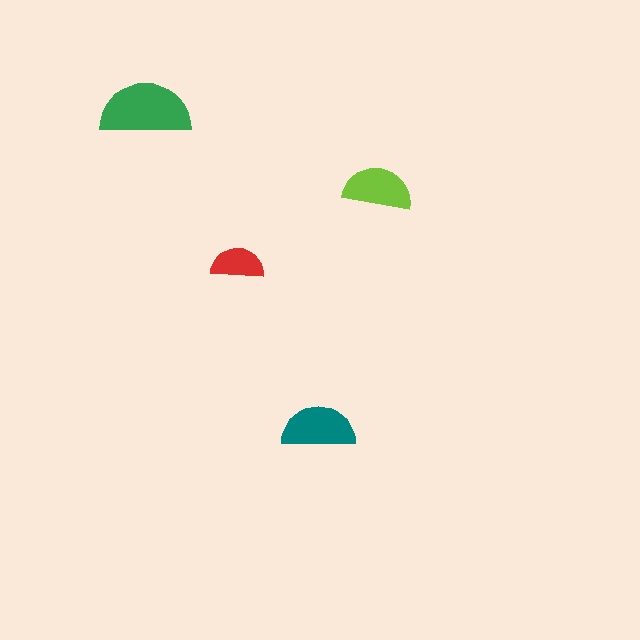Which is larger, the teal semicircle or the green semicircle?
The green one.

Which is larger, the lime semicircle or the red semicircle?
The lime one.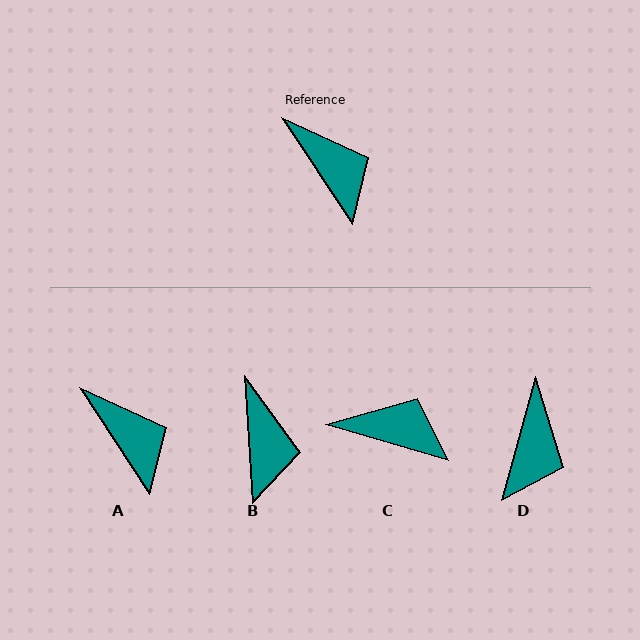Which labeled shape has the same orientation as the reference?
A.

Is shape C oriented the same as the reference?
No, it is off by about 41 degrees.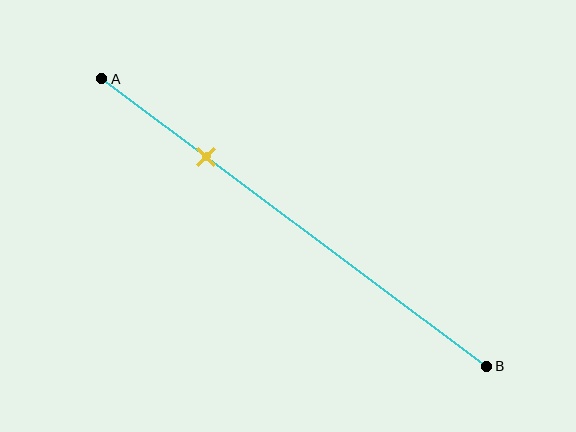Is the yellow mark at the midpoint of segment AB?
No, the mark is at about 25% from A, not at the 50% midpoint.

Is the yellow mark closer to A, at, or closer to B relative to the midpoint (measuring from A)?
The yellow mark is closer to point A than the midpoint of segment AB.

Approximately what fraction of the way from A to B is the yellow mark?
The yellow mark is approximately 25% of the way from A to B.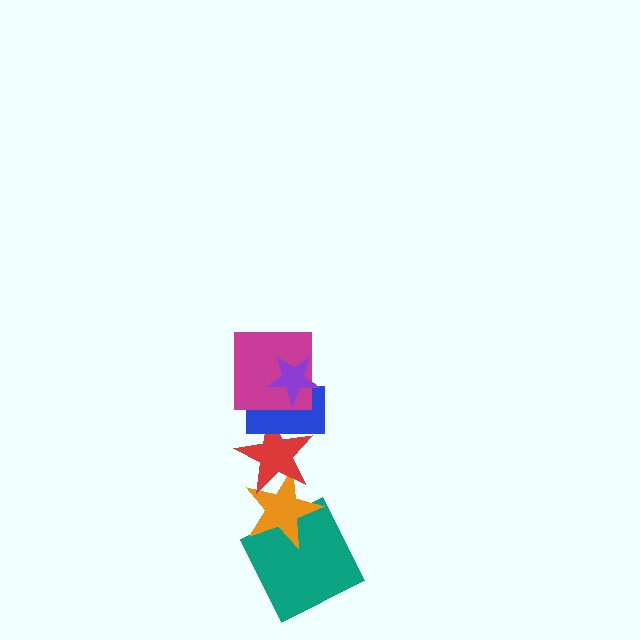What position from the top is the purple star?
The purple star is 1st from the top.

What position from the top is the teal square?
The teal square is 6th from the top.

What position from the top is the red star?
The red star is 4th from the top.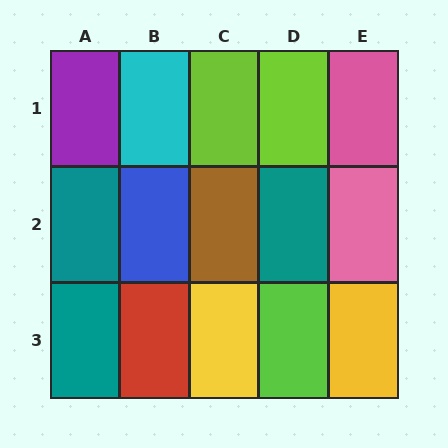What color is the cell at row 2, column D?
Teal.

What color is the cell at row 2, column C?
Brown.